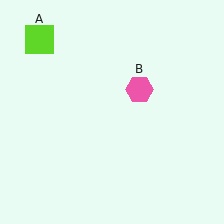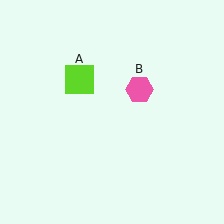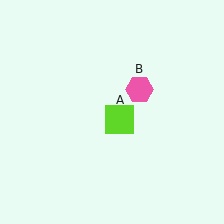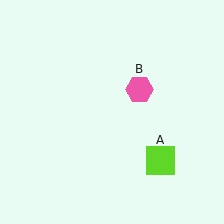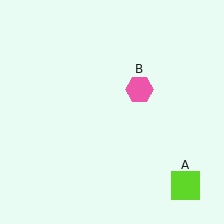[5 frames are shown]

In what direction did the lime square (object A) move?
The lime square (object A) moved down and to the right.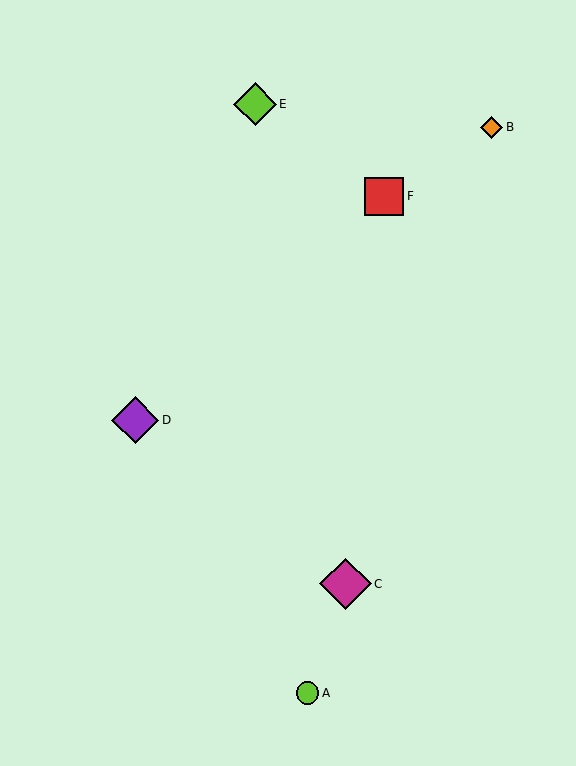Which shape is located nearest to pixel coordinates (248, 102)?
The lime diamond (labeled E) at (255, 104) is nearest to that location.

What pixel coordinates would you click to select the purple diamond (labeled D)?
Click at (135, 420) to select the purple diamond D.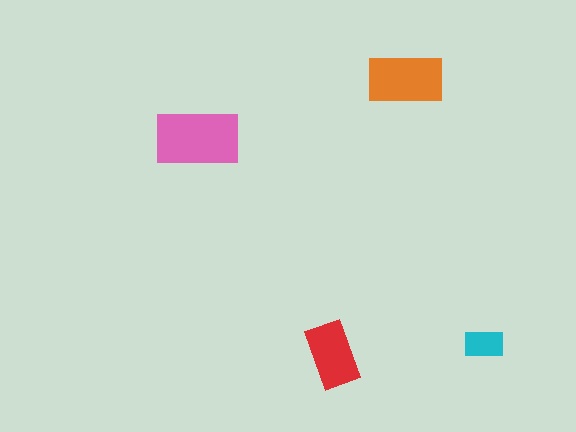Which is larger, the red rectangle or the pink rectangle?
The pink one.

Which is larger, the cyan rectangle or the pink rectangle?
The pink one.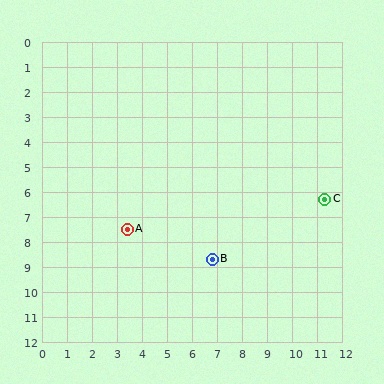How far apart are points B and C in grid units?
Points B and C are about 5.1 grid units apart.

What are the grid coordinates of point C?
Point C is at approximately (11.3, 6.3).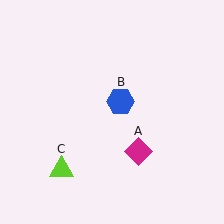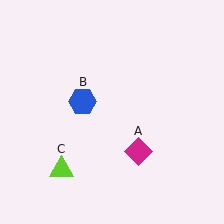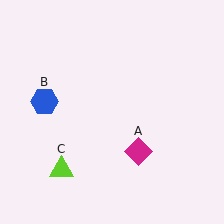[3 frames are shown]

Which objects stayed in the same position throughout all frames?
Magenta diamond (object A) and lime triangle (object C) remained stationary.